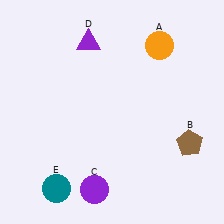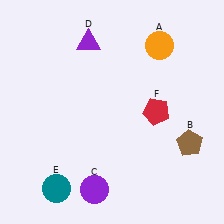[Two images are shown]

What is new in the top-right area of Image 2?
A red pentagon (F) was added in the top-right area of Image 2.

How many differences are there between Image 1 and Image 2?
There is 1 difference between the two images.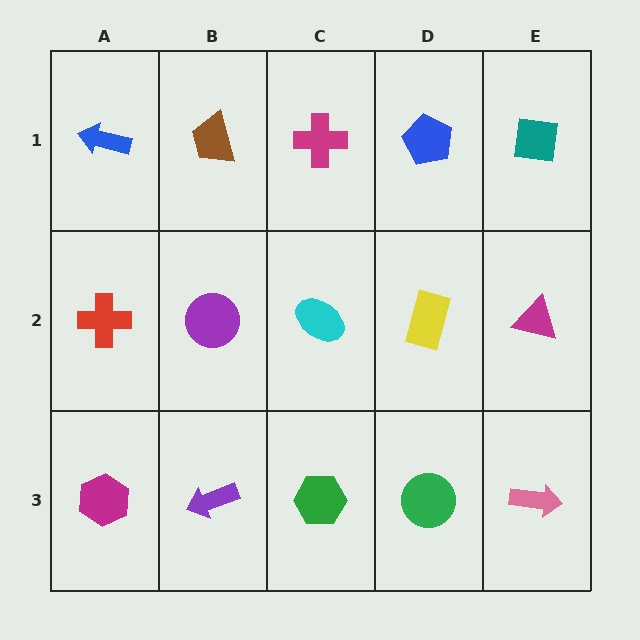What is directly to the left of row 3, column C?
A purple arrow.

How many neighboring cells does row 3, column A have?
2.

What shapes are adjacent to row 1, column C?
A cyan ellipse (row 2, column C), a brown trapezoid (row 1, column B), a blue pentagon (row 1, column D).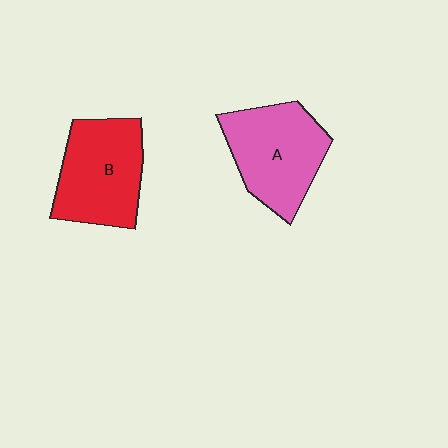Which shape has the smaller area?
Shape B (red).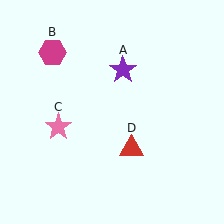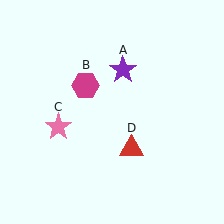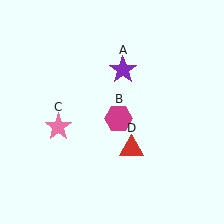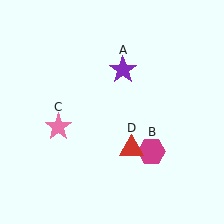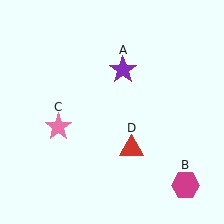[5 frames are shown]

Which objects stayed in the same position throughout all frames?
Purple star (object A) and pink star (object C) and red triangle (object D) remained stationary.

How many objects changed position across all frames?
1 object changed position: magenta hexagon (object B).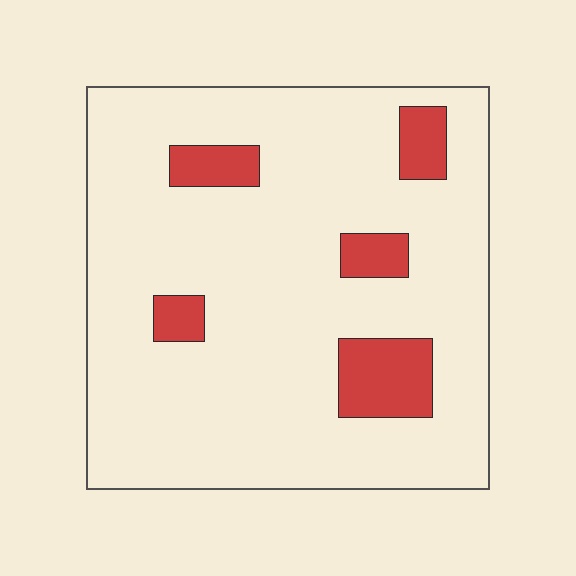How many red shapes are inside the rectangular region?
5.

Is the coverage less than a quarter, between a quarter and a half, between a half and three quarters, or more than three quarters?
Less than a quarter.